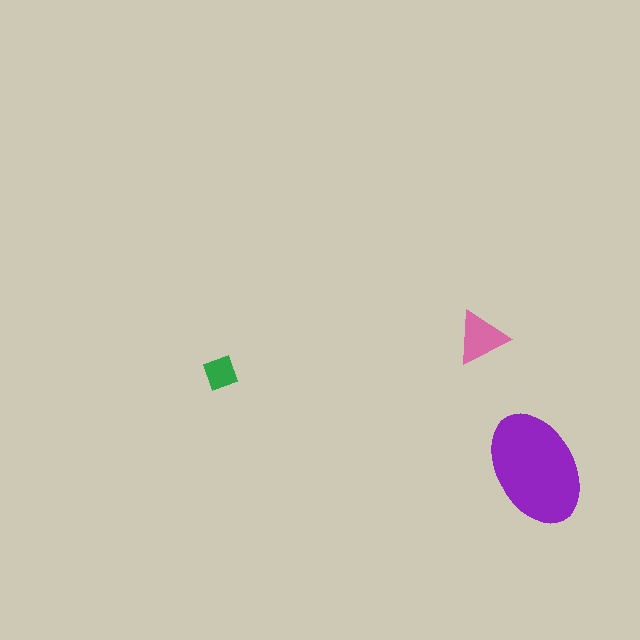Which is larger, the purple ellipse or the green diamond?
The purple ellipse.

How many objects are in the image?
There are 3 objects in the image.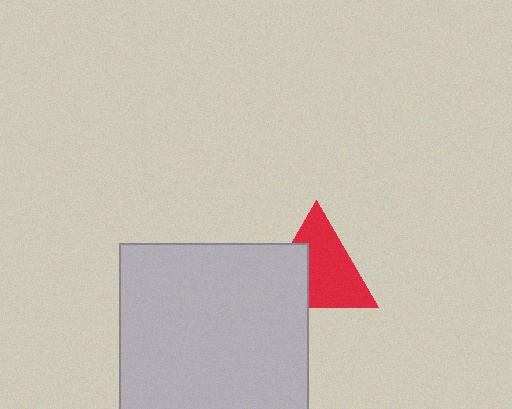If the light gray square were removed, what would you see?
You would see the complete red triangle.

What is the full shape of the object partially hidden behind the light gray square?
The partially hidden object is a red triangle.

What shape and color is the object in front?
The object in front is a light gray square.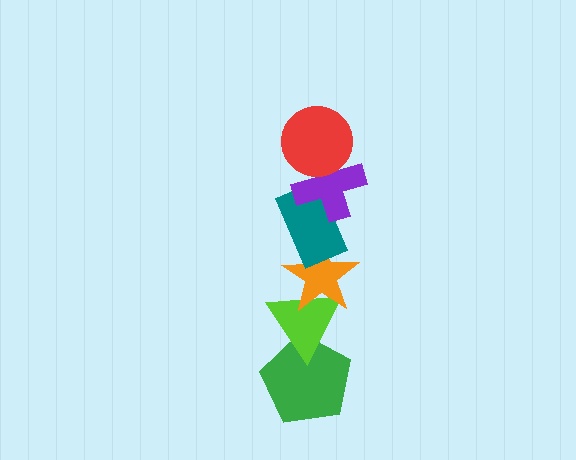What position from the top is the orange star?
The orange star is 4th from the top.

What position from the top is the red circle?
The red circle is 1st from the top.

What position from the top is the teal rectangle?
The teal rectangle is 3rd from the top.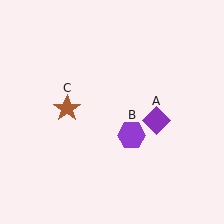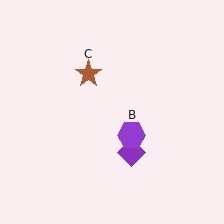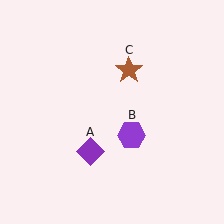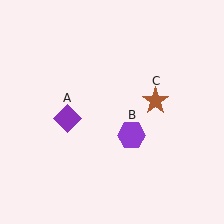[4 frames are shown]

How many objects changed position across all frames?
2 objects changed position: purple diamond (object A), brown star (object C).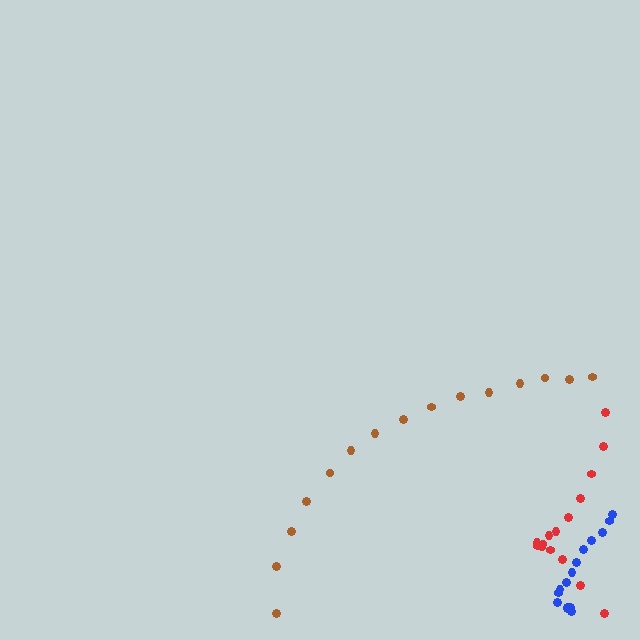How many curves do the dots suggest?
There are 3 distinct paths.